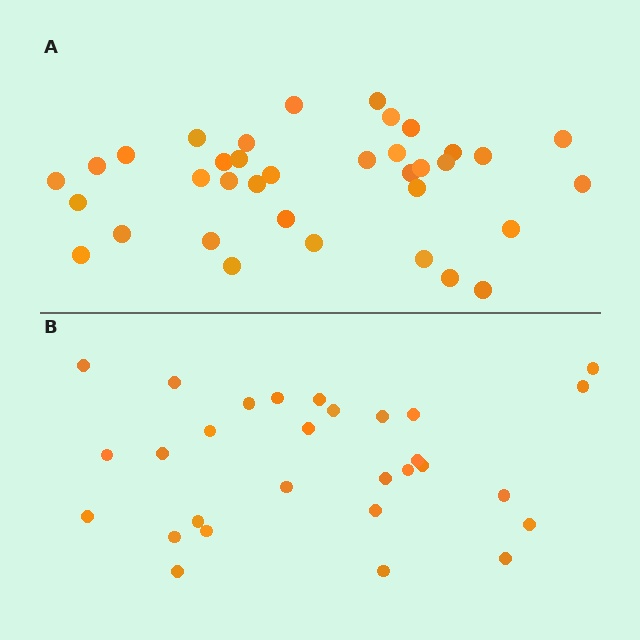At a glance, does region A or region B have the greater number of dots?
Region A (the top region) has more dots.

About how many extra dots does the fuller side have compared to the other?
Region A has roughly 8 or so more dots than region B.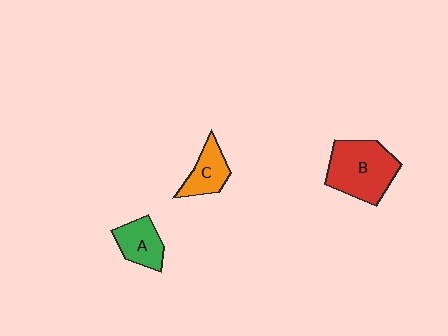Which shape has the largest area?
Shape B (red).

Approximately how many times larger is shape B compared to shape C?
Approximately 2.0 times.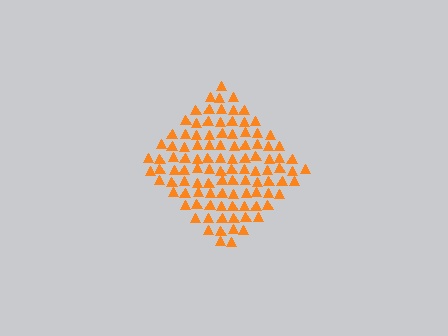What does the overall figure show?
The overall figure shows a diamond.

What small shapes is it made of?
It is made of small triangles.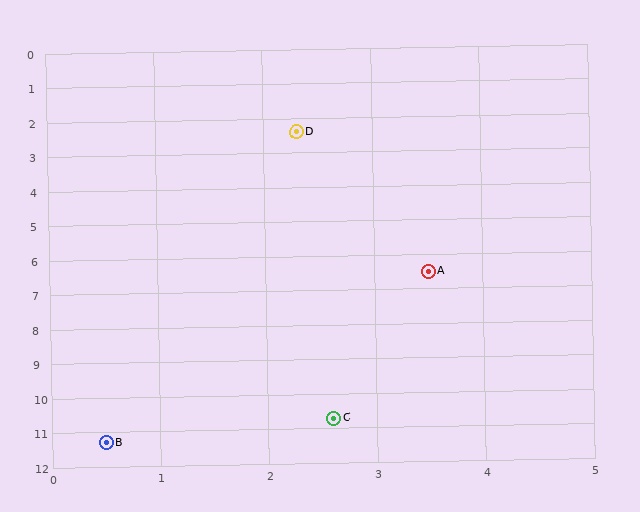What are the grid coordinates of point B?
Point B is at approximately (0.5, 11.3).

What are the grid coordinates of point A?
Point A is at approximately (3.5, 6.5).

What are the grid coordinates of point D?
Point D is at approximately (2.3, 2.4).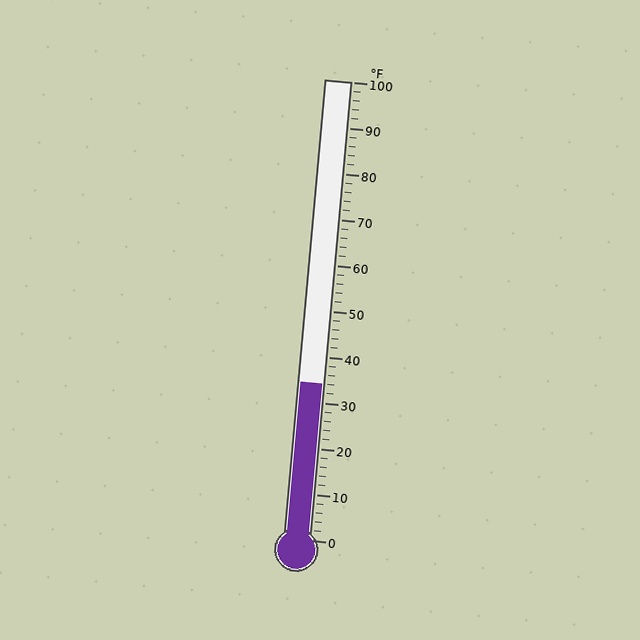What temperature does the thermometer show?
The thermometer shows approximately 34°F.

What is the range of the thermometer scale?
The thermometer scale ranges from 0°F to 100°F.